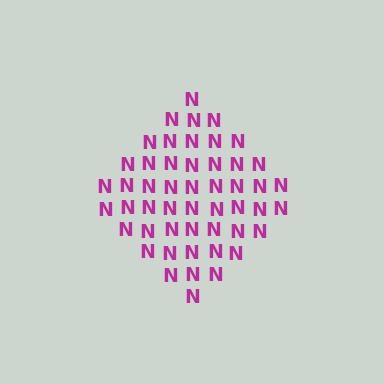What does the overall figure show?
The overall figure shows a diamond.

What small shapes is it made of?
It is made of small letter N's.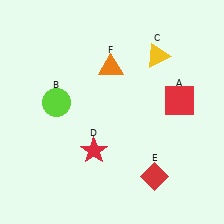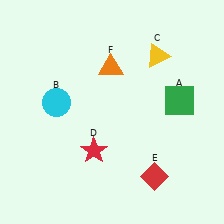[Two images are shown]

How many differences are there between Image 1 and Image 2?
There are 2 differences between the two images.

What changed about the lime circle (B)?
In Image 1, B is lime. In Image 2, it changed to cyan.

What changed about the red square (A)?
In Image 1, A is red. In Image 2, it changed to green.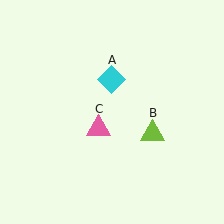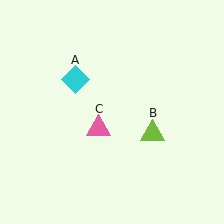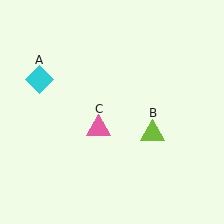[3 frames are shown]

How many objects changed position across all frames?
1 object changed position: cyan diamond (object A).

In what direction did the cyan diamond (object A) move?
The cyan diamond (object A) moved left.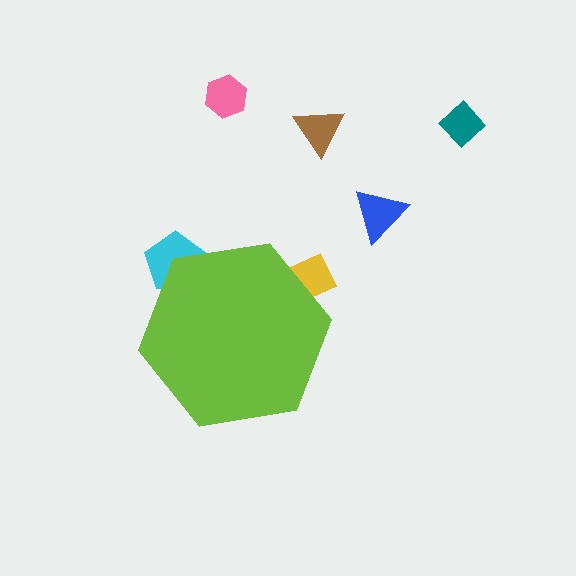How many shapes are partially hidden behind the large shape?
2 shapes are partially hidden.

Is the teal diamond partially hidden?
No, the teal diamond is fully visible.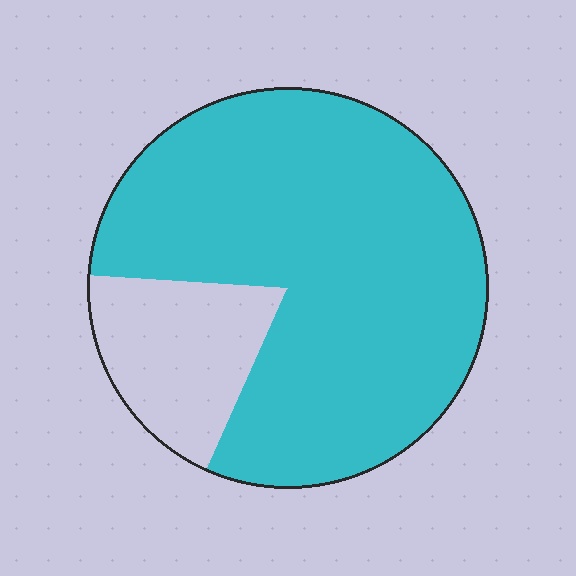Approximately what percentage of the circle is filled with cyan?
Approximately 80%.